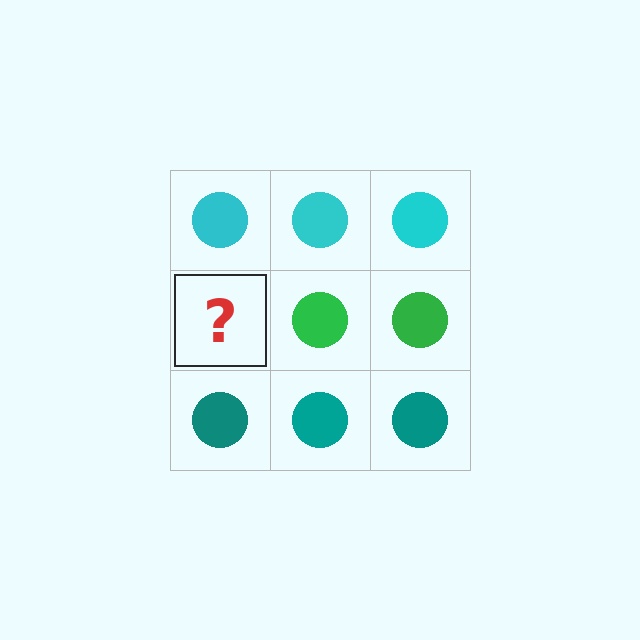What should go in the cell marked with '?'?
The missing cell should contain a green circle.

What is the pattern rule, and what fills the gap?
The rule is that each row has a consistent color. The gap should be filled with a green circle.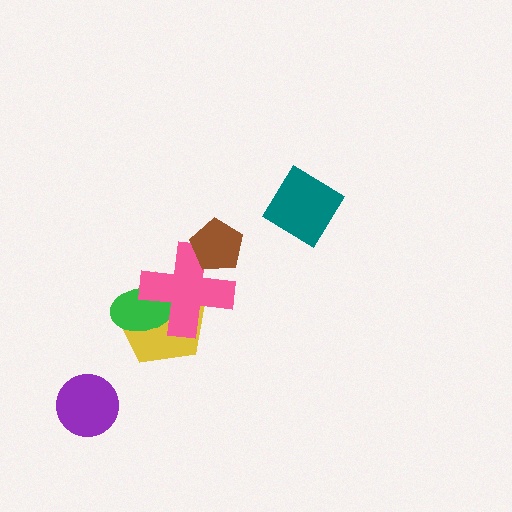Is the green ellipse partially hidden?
Yes, it is partially covered by another shape.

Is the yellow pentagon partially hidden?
Yes, it is partially covered by another shape.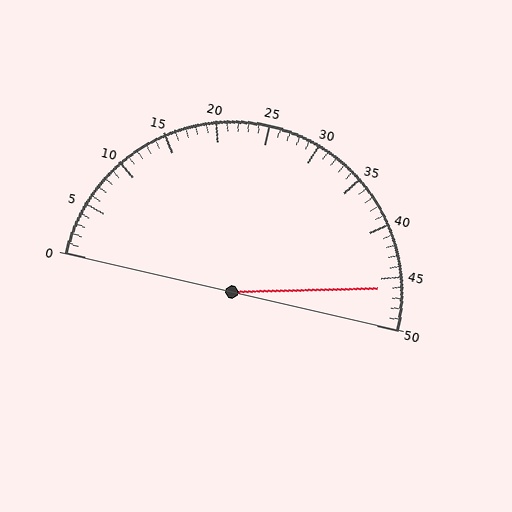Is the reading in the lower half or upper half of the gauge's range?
The reading is in the upper half of the range (0 to 50).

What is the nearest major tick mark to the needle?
The nearest major tick mark is 45.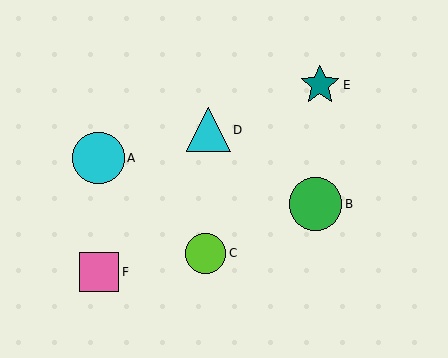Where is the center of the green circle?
The center of the green circle is at (315, 204).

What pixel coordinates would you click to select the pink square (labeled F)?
Click at (99, 272) to select the pink square F.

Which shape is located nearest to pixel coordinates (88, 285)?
The pink square (labeled F) at (99, 272) is nearest to that location.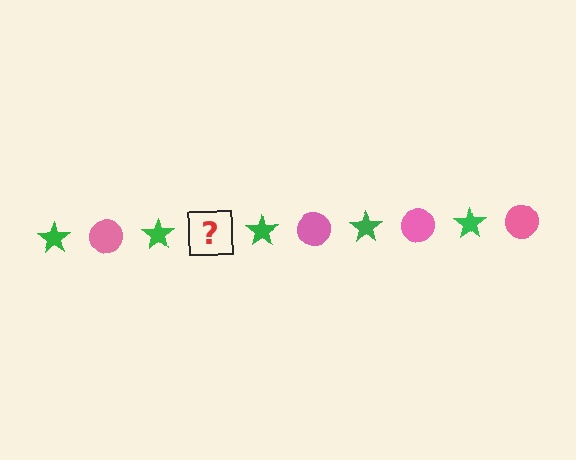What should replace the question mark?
The question mark should be replaced with a pink circle.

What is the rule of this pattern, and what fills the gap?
The rule is that the pattern alternates between green star and pink circle. The gap should be filled with a pink circle.